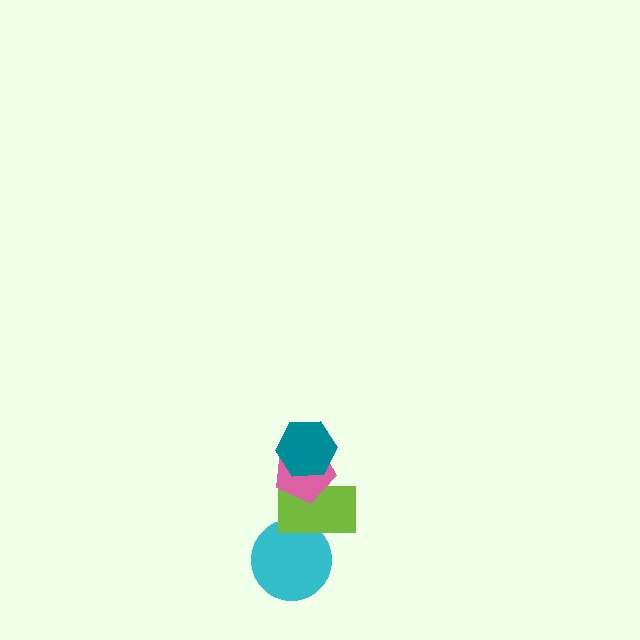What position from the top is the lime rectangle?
The lime rectangle is 3rd from the top.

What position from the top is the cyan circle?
The cyan circle is 4th from the top.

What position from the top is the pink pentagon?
The pink pentagon is 2nd from the top.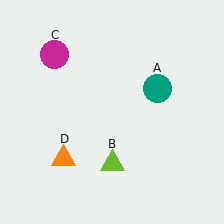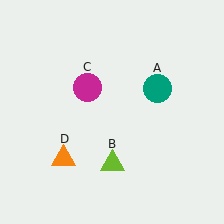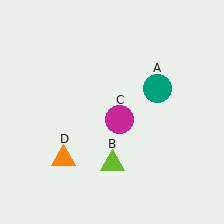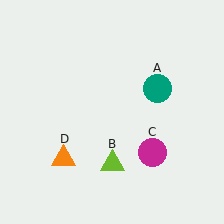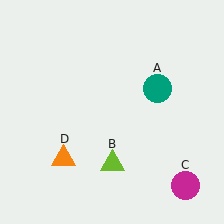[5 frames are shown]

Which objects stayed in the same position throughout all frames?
Teal circle (object A) and lime triangle (object B) and orange triangle (object D) remained stationary.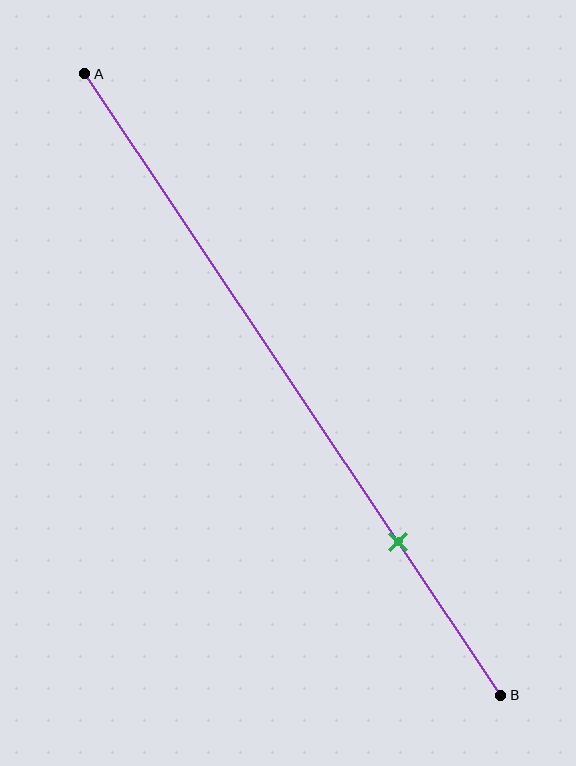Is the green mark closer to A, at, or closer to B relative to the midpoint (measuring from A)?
The green mark is closer to point B than the midpoint of segment AB.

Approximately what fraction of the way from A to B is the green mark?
The green mark is approximately 75% of the way from A to B.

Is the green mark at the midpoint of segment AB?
No, the mark is at about 75% from A, not at the 50% midpoint.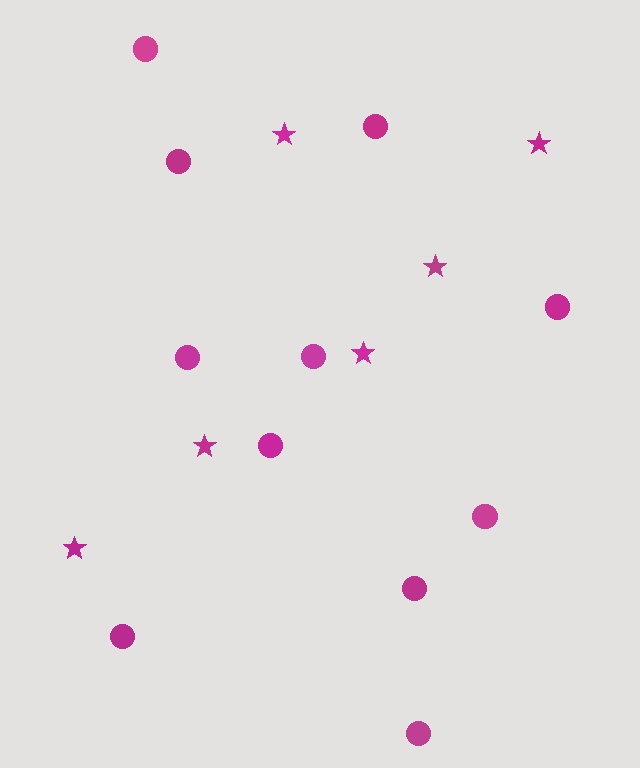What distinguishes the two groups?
There are 2 groups: one group of stars (6) and one group of circles (11).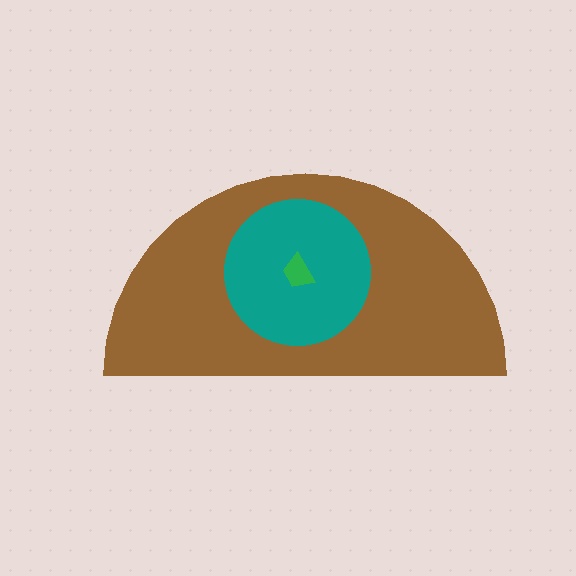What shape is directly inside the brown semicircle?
The teal circle.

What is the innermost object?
The green trapezoid.